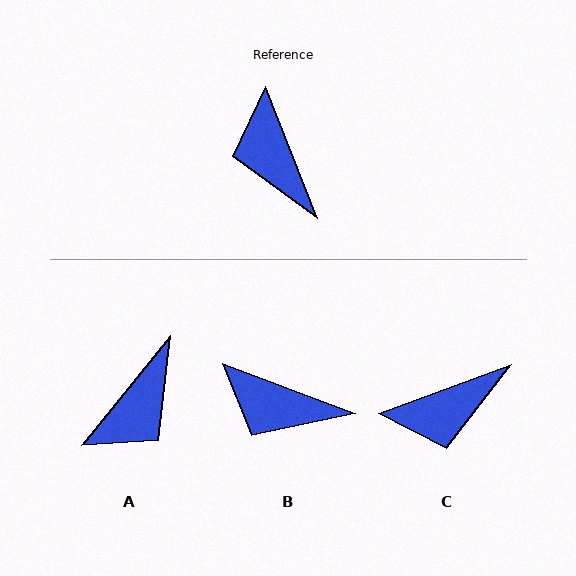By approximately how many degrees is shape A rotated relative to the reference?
Approximately 120 degrees counter-clockwise.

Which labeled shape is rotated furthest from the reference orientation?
A, about 120 degrees away.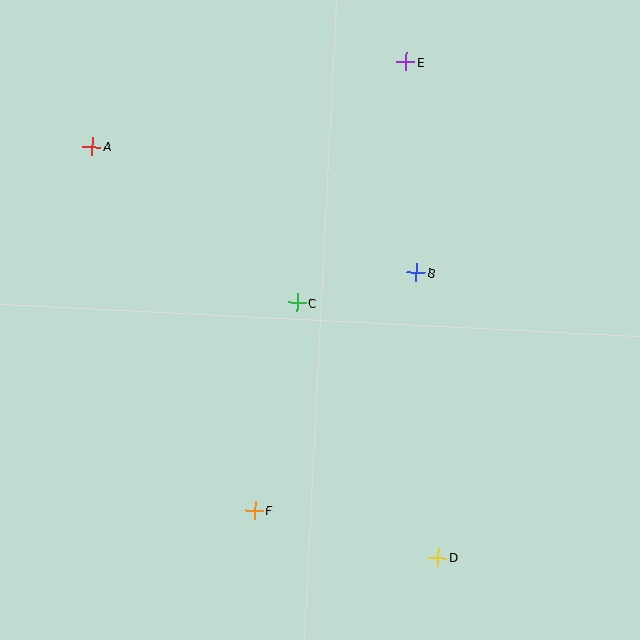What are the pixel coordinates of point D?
Point D is at (438, 557).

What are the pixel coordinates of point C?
Point C is at (297, 302).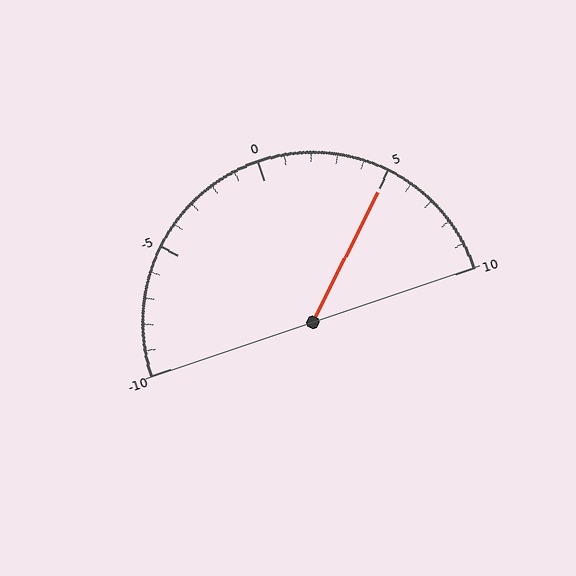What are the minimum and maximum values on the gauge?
The gauge ranges from -10 to 10.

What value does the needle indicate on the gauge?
The needle indicates approximately 5.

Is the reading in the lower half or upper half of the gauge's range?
The reading is in the upper half of the range (-10 to 10).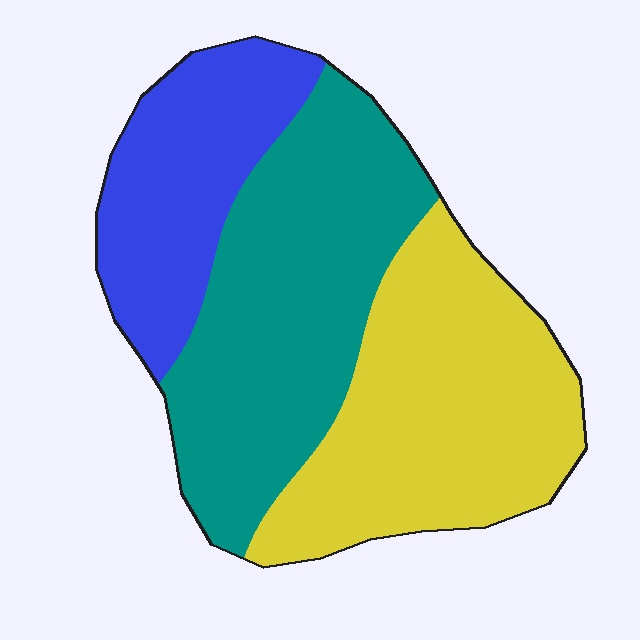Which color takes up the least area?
Blue, at roughly 25%.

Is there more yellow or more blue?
Yellow.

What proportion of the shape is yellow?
Yellow covers around 40% of the shape.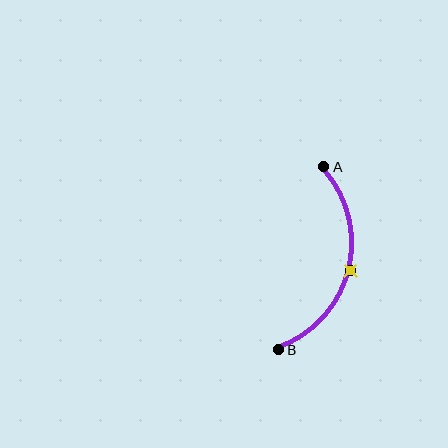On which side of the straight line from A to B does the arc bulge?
The arc bulges to the right of the straight line connecting A and B.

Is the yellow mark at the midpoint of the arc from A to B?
Yes. The yellow mark lies on the arc at equal arc-length from both A and B — it is the arc midpoint.